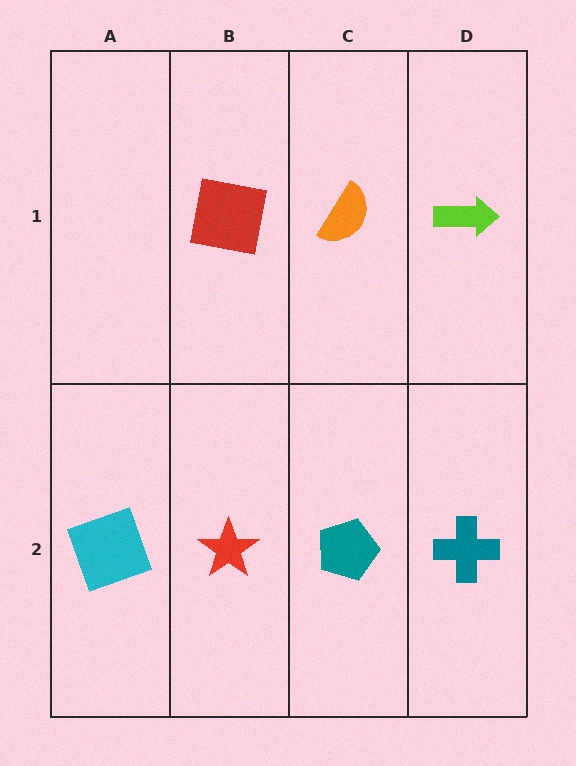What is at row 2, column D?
A teal cross.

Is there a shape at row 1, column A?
No, that cell is empty.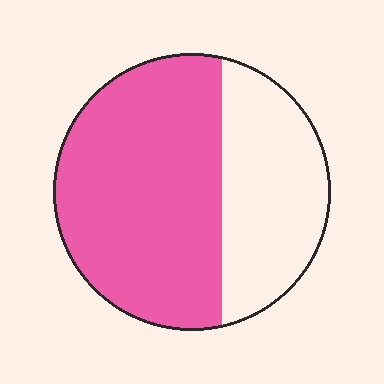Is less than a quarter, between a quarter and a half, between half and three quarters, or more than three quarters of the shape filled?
Between half and three quarters.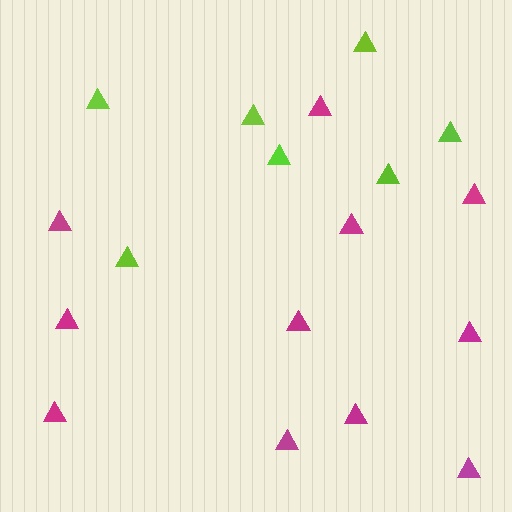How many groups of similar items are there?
There are 2 groups: one group of lime triangles (7) and one group of magenta triangles (11).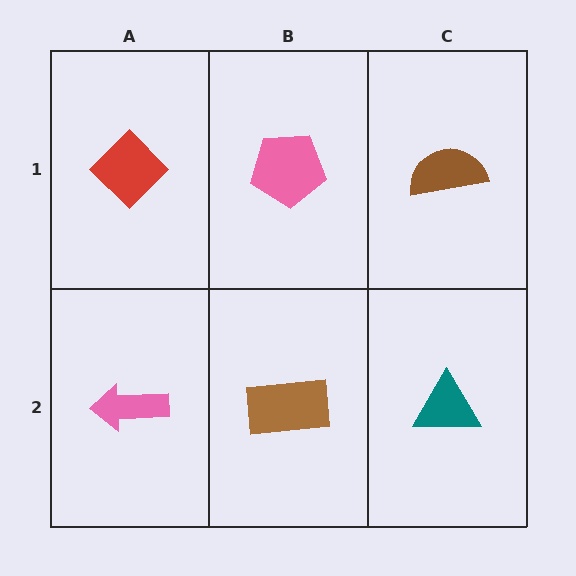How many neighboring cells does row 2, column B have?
3.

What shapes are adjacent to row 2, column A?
A red diamond (row 1, column A), a brown rectangle (row 2, column B).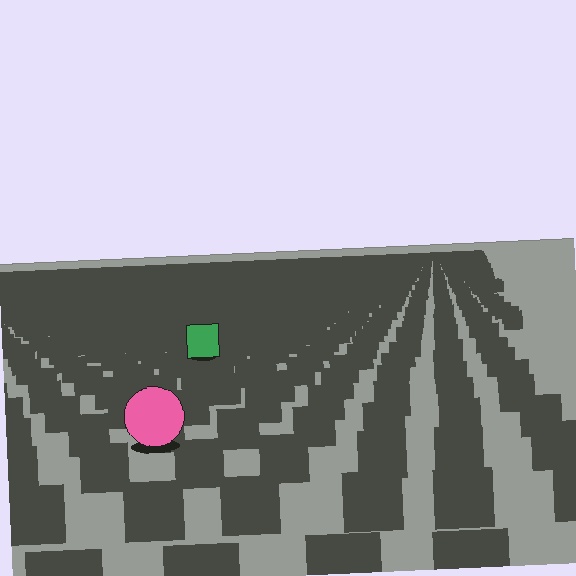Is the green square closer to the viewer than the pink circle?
No. The pink circle is closer — you can tell from the texture gradient: the ground texture is coarser near it.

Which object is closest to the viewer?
The pink circle is closest. The texture marks near it are larger and more spread out.